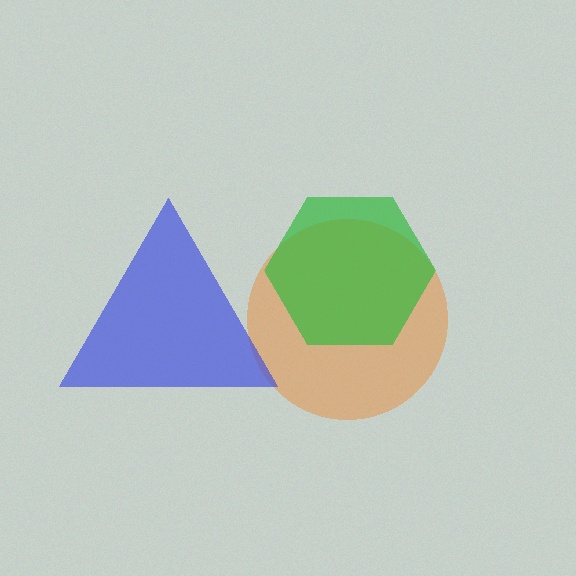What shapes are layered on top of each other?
The layered shapes are: an orange circle, a green hexagon, a blue triangle.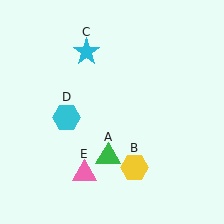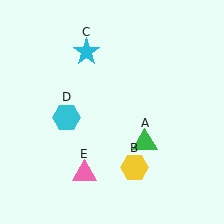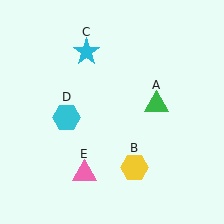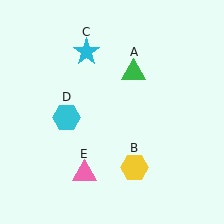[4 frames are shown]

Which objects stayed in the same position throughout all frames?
Yellow hexagon (object B) and cyan star (object C) and cyan hexagon (object D) and pink triangle (object E) remained stationary.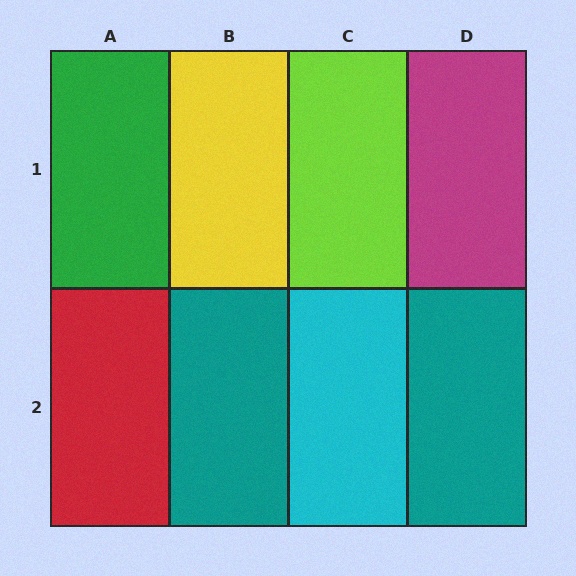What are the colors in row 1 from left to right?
Green, yellow, lime, magenta.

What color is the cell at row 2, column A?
Red.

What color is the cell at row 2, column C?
Cyan.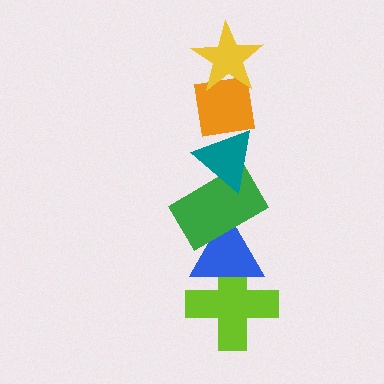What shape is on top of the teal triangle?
The orange square is on top of the teal triangle.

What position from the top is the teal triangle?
The teal triangle is 3rd from the top.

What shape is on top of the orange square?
The yellow star is on top of the orange square.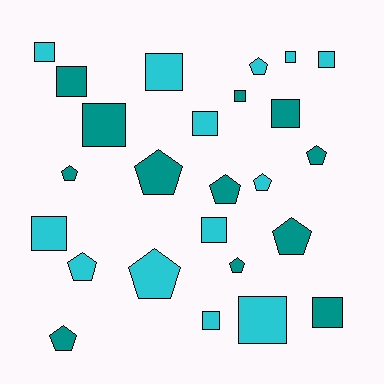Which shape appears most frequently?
Square, with 14 objects.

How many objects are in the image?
There are 25 objects.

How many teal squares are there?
There are 5 teal squares.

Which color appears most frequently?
Cyan, with 13 objects.